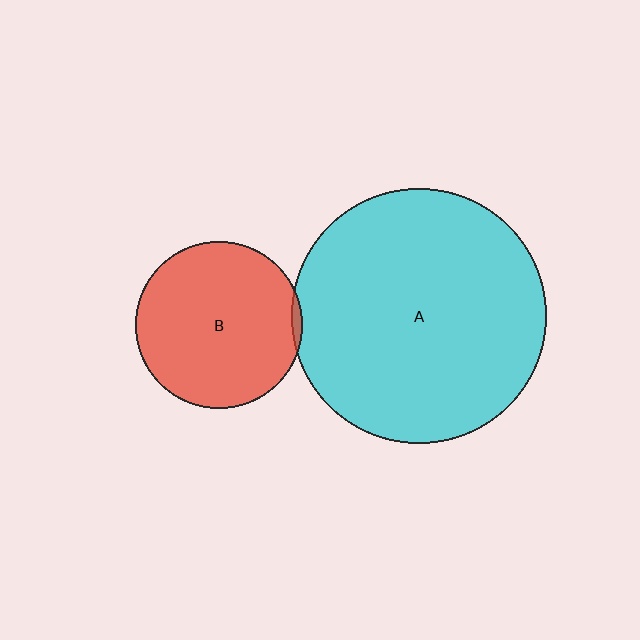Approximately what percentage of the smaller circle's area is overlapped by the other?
Approximately 5%.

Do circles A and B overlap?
Yes.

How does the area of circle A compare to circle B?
Approximately 2.3 times.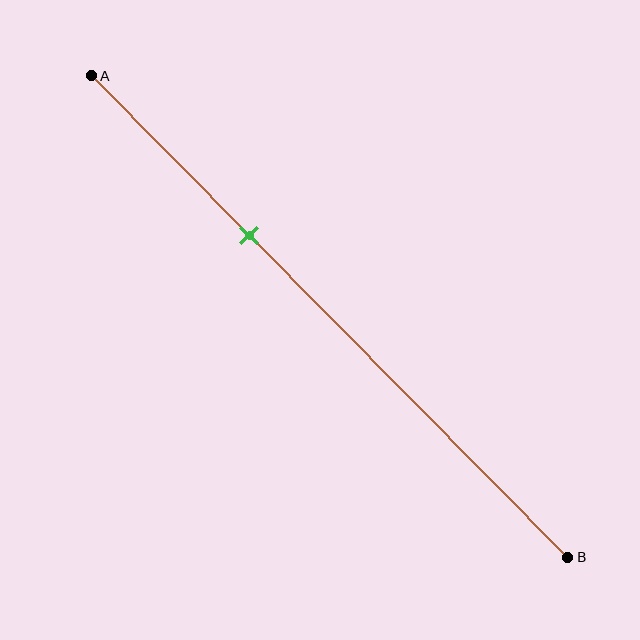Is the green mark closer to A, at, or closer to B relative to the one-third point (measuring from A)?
The green mark is approximately at the one-third point of segment AB.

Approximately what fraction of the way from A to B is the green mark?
The green mark is approximately 35% of the way from A to B.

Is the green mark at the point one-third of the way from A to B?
Yes, the mark is approximately at the one-third point.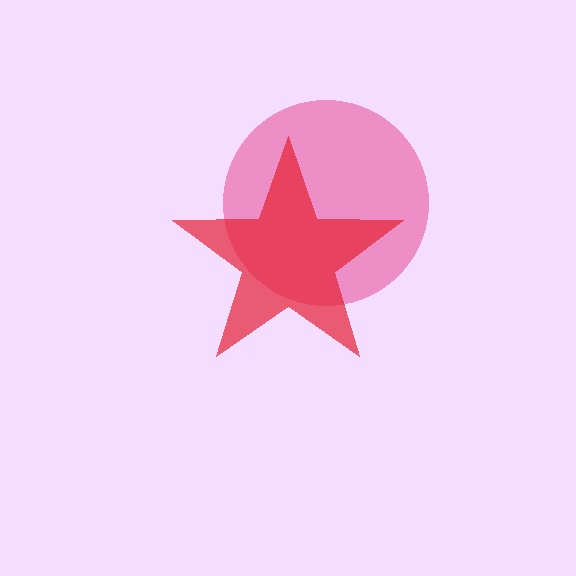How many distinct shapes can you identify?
There are 2 distinct shapes: a pink circle, a red star.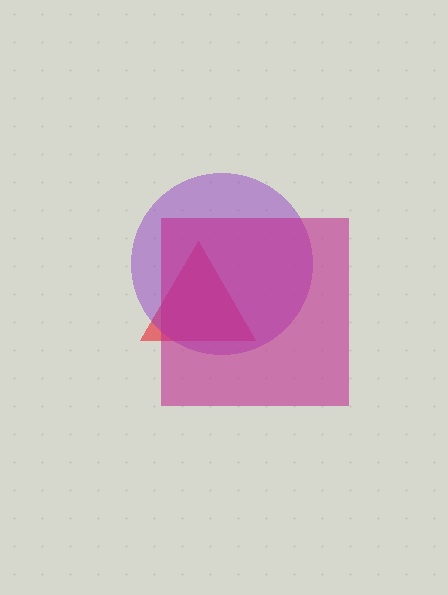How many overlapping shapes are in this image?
There are 3 overlapping shapes in the image.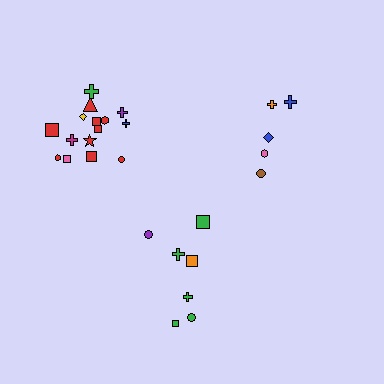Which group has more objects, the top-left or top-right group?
The top-left group.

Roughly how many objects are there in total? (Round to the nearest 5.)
Roughly 25 objects in total.